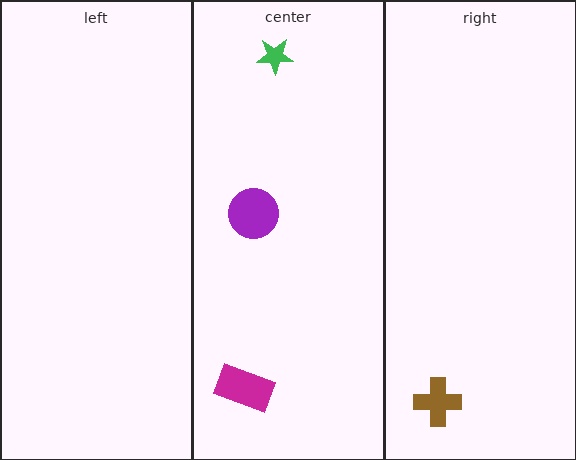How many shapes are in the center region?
3.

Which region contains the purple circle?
The center region.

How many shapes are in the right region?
1.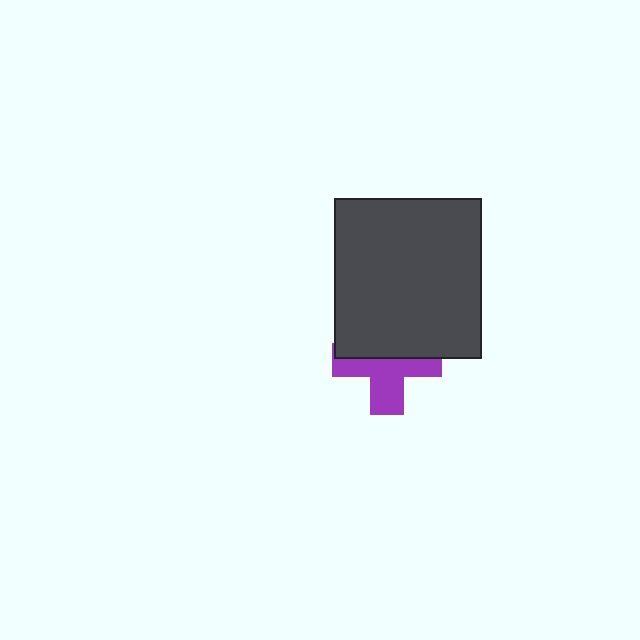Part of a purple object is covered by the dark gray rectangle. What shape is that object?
It is a cross.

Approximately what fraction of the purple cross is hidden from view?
Roughly 48% of the purple cross is hidden behind the dark gray rectangle.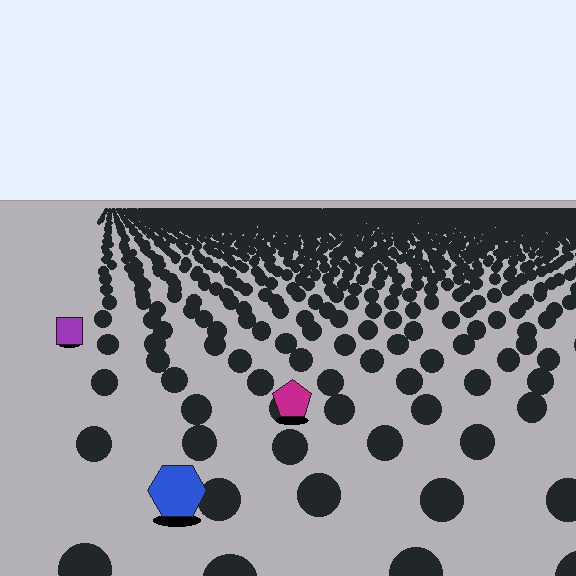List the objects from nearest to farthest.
From nearest to farthest: the blue hexagon, the magenta pentagon, the purple square.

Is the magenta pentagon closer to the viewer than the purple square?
Yes. The magenta pentagon is closer — you can tell from the texture gradient: the ground texture is coarser near it.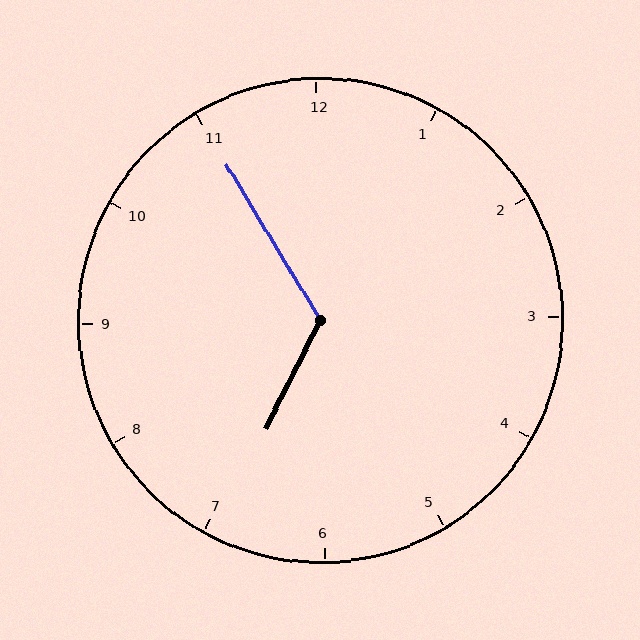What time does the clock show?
6:55.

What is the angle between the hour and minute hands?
Approximately 122 degrees.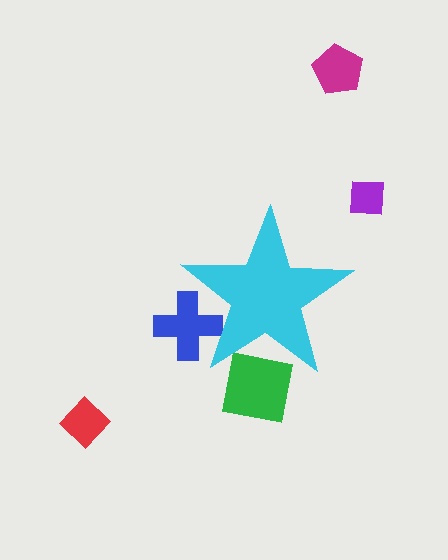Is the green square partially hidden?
Yes, the green square is partially hidden behind the cyan star.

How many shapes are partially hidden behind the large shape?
2 shapes are partially hidden.